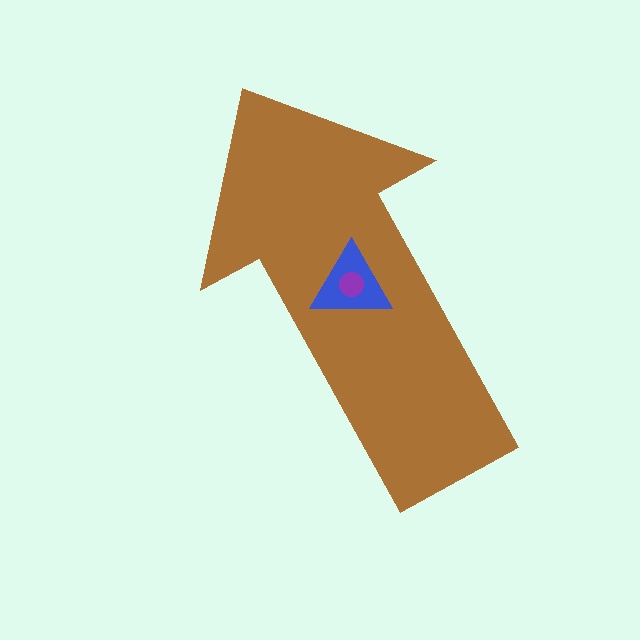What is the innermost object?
The purple circle.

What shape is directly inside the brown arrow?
The blue triangle.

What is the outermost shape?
The brown arrow.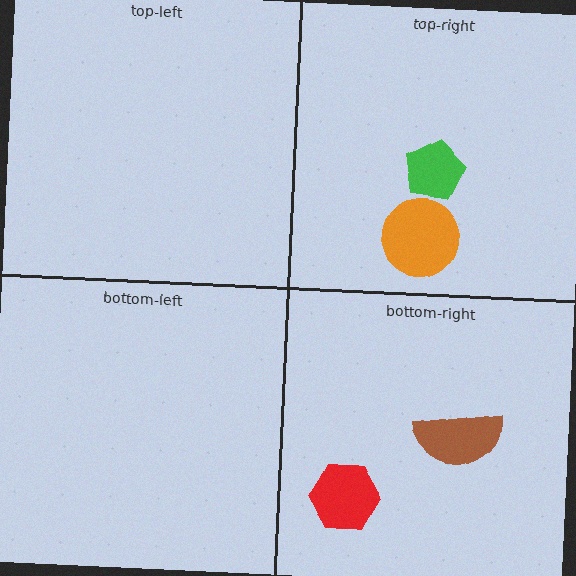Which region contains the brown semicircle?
The bottom-right region.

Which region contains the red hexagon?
The bottom-right region.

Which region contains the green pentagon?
The top-right region.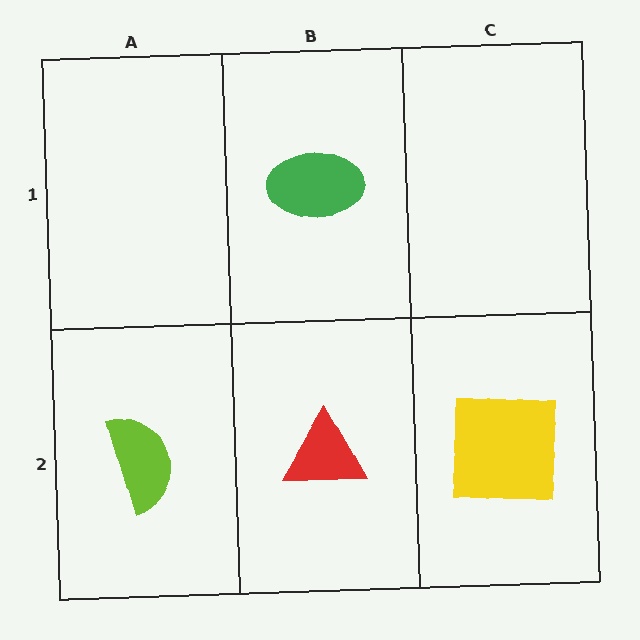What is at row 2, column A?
A lime semicircle.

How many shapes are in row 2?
3 shapes.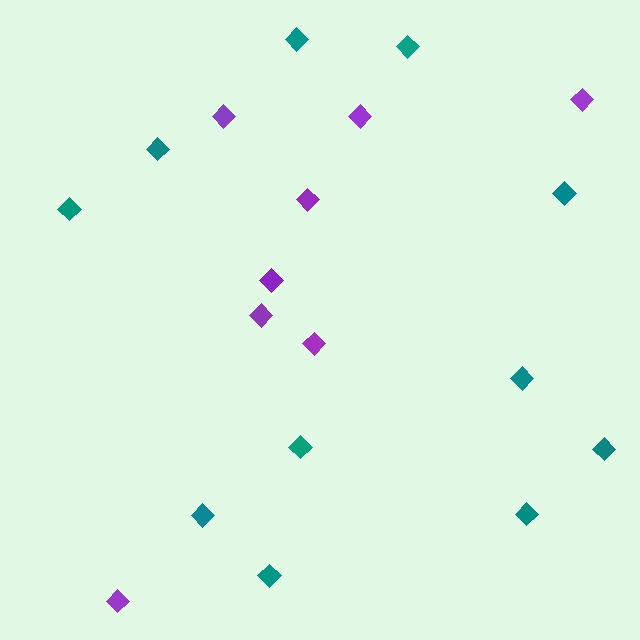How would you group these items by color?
There are 2 groups: one group of purple diamonds (8) and one group of teal diamonds (11).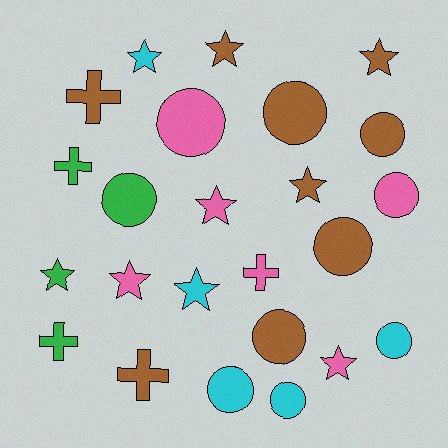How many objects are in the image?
There are 24 objects.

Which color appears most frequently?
Brown, with 9 objects.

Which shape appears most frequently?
Circle, with 10 objects.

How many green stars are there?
There is 1 green star.